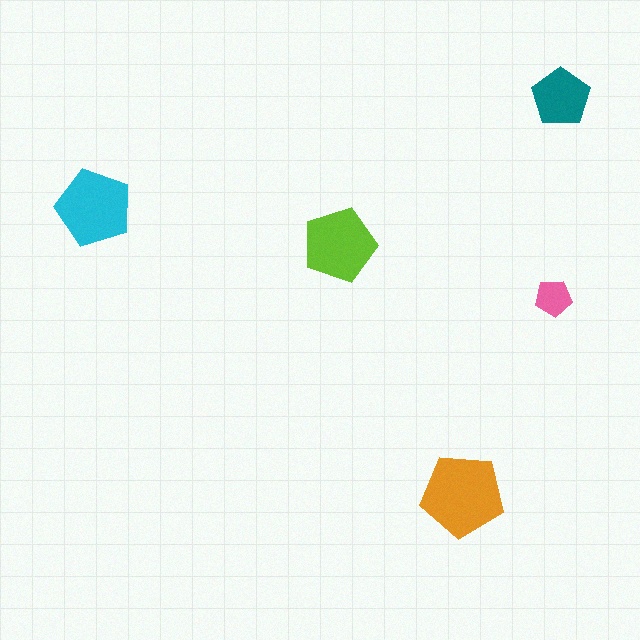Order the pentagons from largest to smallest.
the orange one, the cyan one, the lime one, the teal one, the pink one.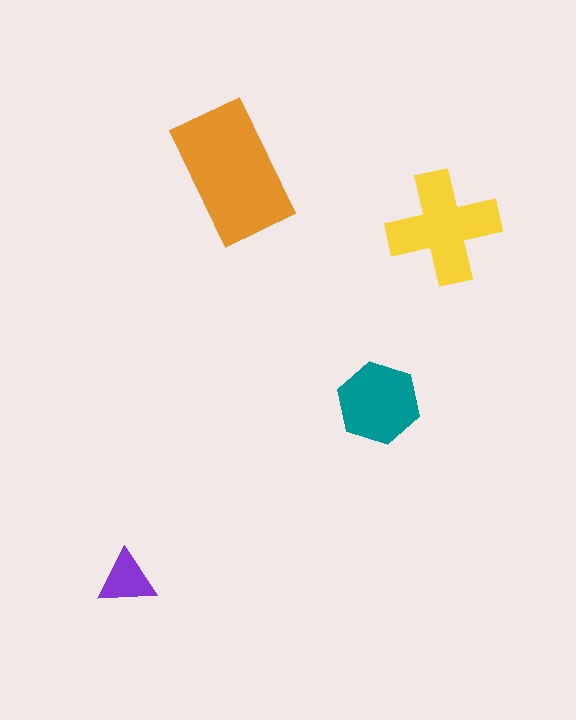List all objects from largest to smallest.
The orange rectangle, the yellow cross, the teal hexagon, the purple triangle.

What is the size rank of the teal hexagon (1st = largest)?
3rd.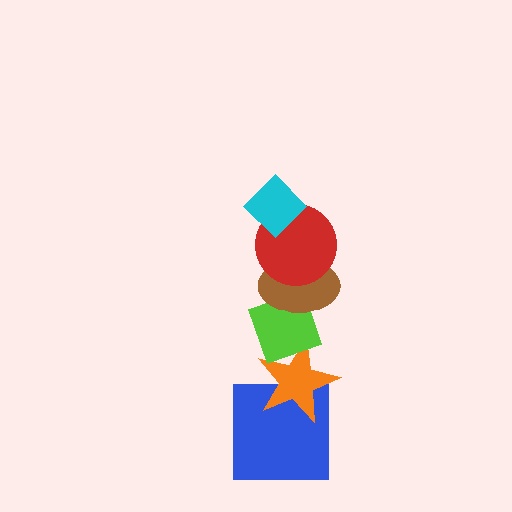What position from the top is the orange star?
The orange star is 5th from the top.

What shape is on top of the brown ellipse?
The red circle is on top of the brown ellipse.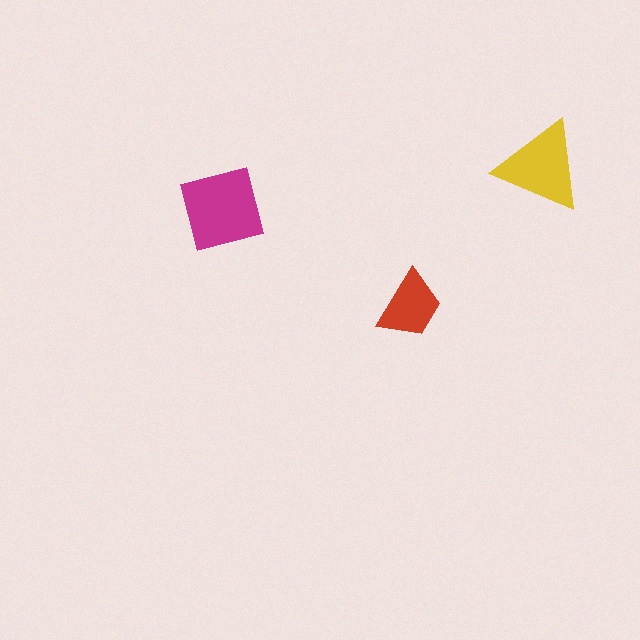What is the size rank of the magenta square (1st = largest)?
1st.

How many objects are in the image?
There are 3 objects in the image.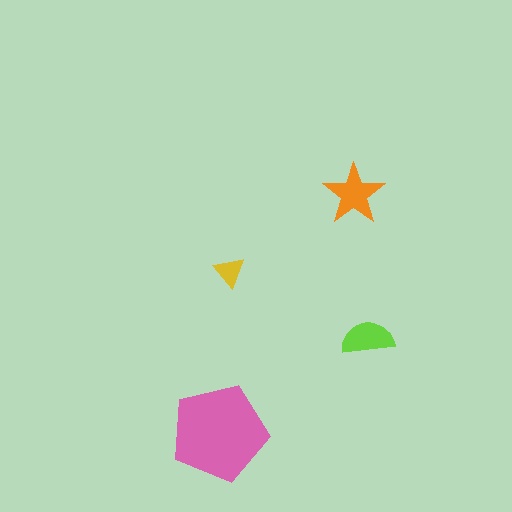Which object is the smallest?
The yellow triangle.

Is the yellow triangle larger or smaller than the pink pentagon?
Smaller.